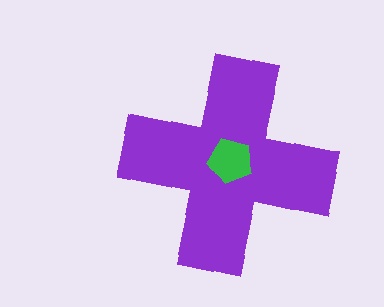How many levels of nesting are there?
2.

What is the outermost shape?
The purple cross.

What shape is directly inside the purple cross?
The green pentagon.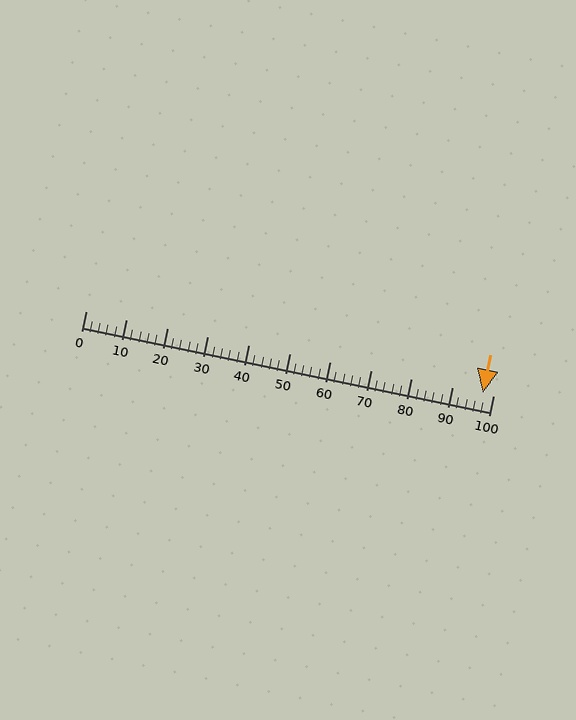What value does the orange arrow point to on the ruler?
The orange arrow points to approximately 98.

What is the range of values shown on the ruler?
The ruler shows values from 0 to 100.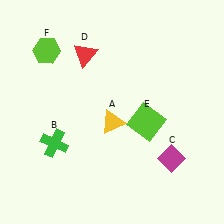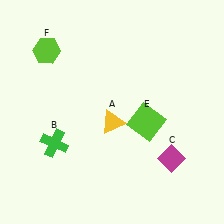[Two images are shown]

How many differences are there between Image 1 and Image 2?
There is 1 difference between the two images.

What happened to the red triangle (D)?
The red triangle (D) was removed in Image 2. It was in the top-left area of Image 1.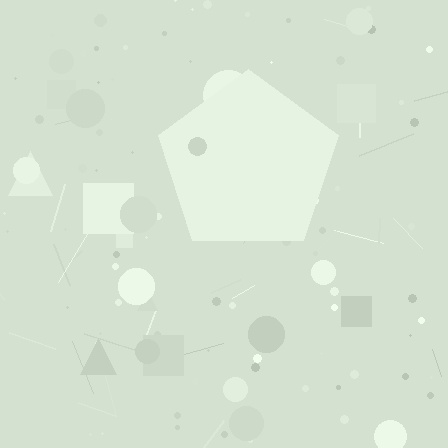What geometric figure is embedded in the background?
A pentagon is embedded in the background.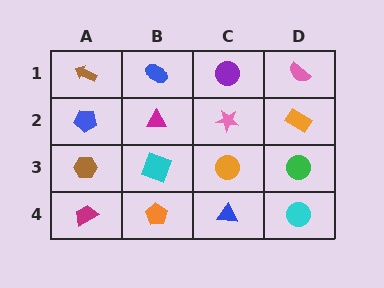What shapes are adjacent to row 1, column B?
A magenta triangle (row 2, column B), a brown arrow (row 1, column A), a purple circle (row 1, column C).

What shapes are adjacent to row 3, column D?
An orange rectangle (row 2, column D), a cyan circle (row 4, column D), an orange circle (row 3, column C).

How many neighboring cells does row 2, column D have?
3.